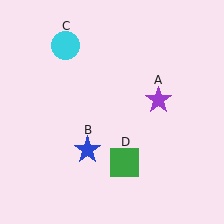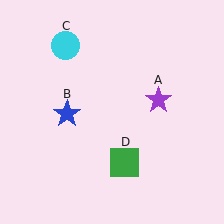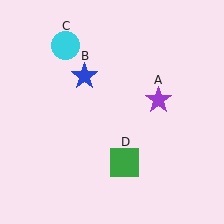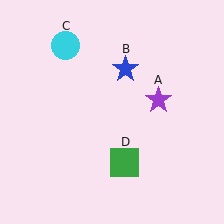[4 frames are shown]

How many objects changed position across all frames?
1 object changed position: blue star (object B).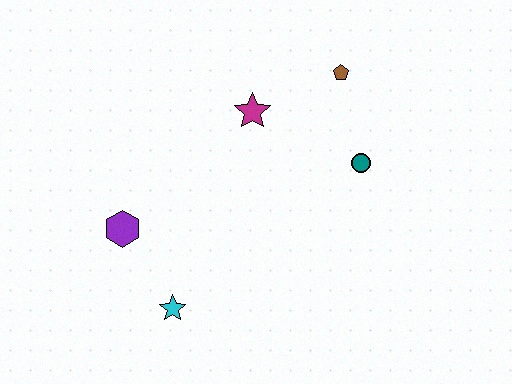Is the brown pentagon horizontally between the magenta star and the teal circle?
Yes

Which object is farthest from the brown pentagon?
The cyan star is farthest from the brown pentagon.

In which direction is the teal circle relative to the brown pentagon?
The teal circle is below the brown pentagon.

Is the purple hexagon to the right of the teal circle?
No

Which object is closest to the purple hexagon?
The cyan star is closest to the purple hexagon.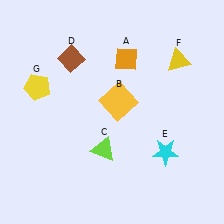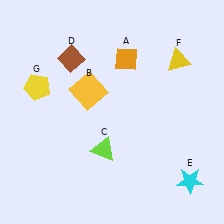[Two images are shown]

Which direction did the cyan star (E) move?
The cyan star (E) moved down.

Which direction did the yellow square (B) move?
The yellow square (B) moved left.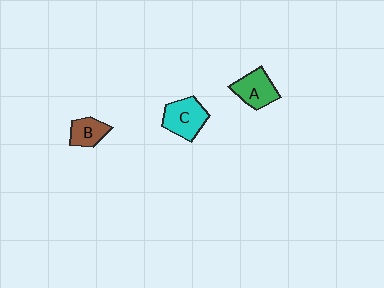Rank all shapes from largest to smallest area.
From largest to smallest: C (cyan), A (green), B (brown).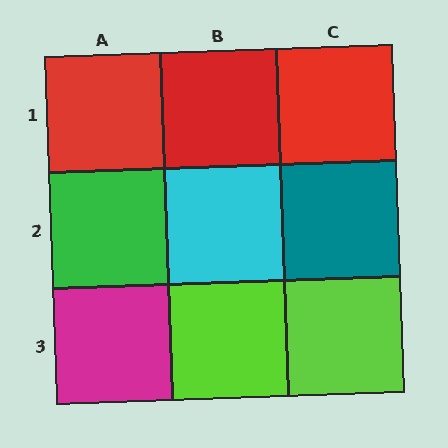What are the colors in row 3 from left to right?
Magenta, lime, lime.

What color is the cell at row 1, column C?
Red.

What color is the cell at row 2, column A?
Green.